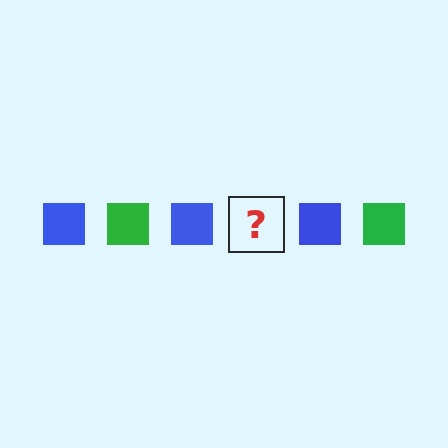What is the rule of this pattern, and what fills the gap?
The rule is that the pattern cycles through blue, green squares. The gap should be filled with a green square.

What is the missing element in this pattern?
The missing element is a green square.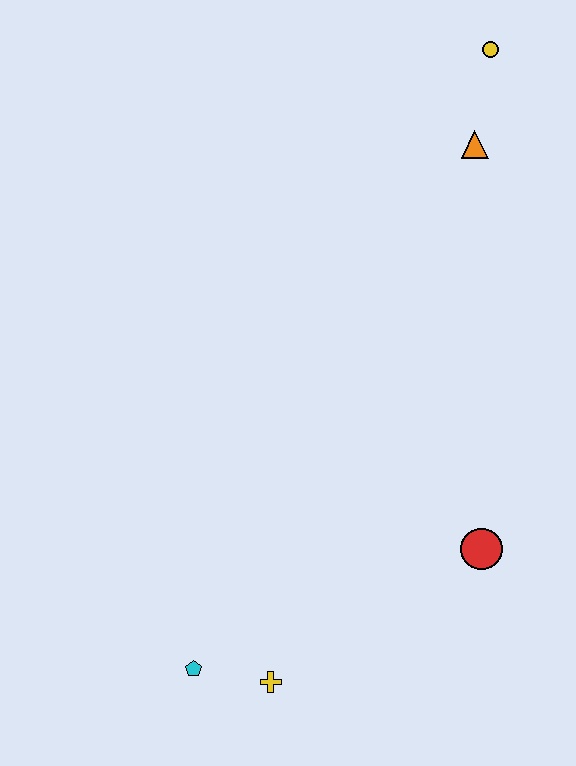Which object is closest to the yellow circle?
The orange triangle is closest to the yellow circle.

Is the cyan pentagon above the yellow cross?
Yes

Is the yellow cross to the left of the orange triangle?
Yes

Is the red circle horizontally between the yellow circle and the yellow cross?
Yes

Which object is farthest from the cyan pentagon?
The yellow circle is farthest from the cyan pentagon.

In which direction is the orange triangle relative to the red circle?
The orange triangle is above the red circle.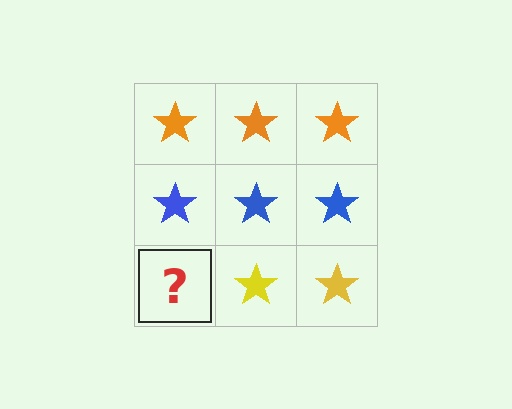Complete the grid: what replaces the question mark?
The question mark should be replaced with a yellow star.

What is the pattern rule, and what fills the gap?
The rule is that each row has a consistent color. The gap should be filled with a yellow star.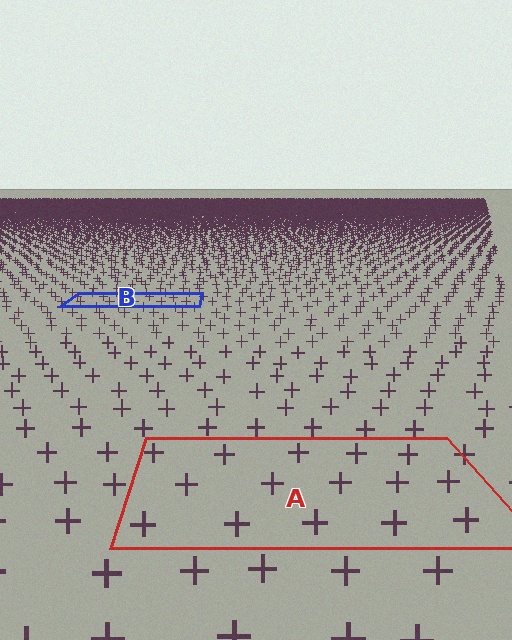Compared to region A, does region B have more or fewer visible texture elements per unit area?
Region B has more texture elements per unit area — they are packed more densely because it is farther away.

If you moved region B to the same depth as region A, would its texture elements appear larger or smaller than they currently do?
They would appear larger. At a closer depth, the same texture elements are projected at a bigger on-screen size.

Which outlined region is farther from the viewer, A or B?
Region B is farther from the viewer — the texture elements inside it appear smaller and more densely packed.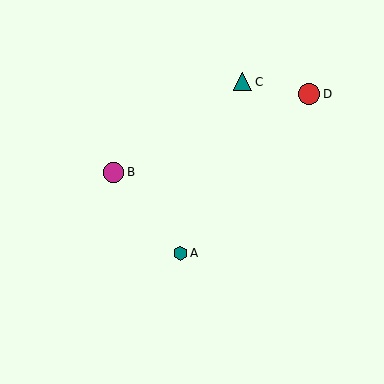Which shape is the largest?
The red circle (labeled D) is the largest.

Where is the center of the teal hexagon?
The center of the teal hexagon is at (180, 253).